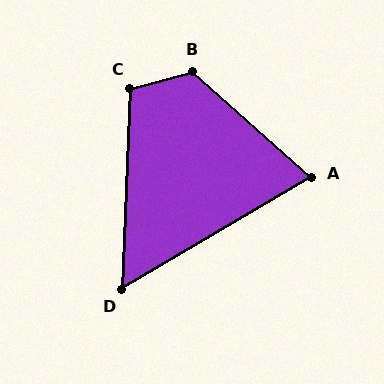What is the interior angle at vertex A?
Approximately 72 degrees (acute).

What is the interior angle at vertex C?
Approximately 108 degrees (obtuse).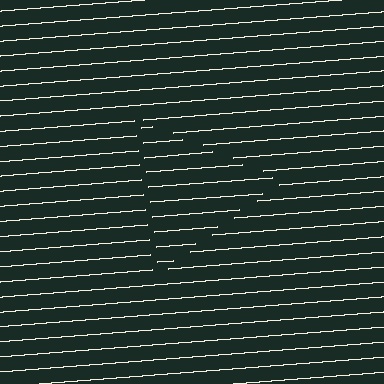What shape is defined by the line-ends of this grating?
An illusory triangle. The interior of the shape contains the same grating, shifted by half a period — the contour is defined by the phase discontinuity where line-ends from the inner and outer gratings abut.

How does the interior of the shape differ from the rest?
The interior of the shape contains the same grating, shifted by half a period — the contour is defined by the phase discontinuity where line-ends from the inner and outer gratings abut.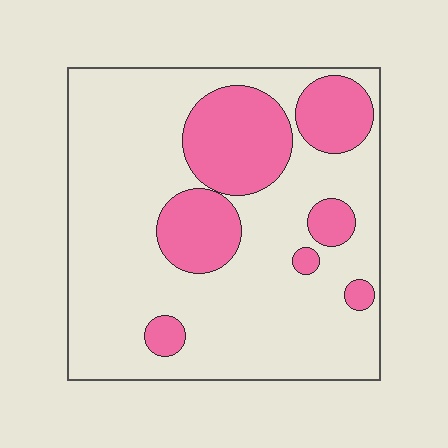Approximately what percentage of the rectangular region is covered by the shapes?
Approximately 25%.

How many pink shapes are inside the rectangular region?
7.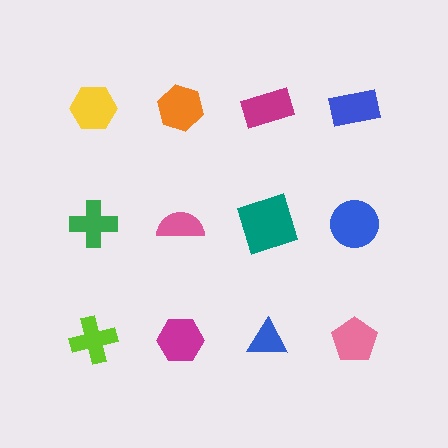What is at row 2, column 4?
A blue circle.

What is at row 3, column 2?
A magenta hexagon.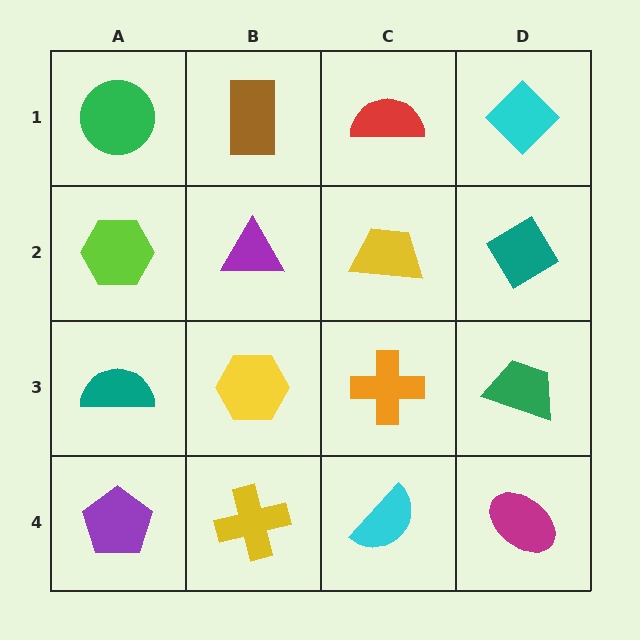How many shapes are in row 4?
4 shapes.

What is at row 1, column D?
A cyan diamond.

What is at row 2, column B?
A purple triangle.